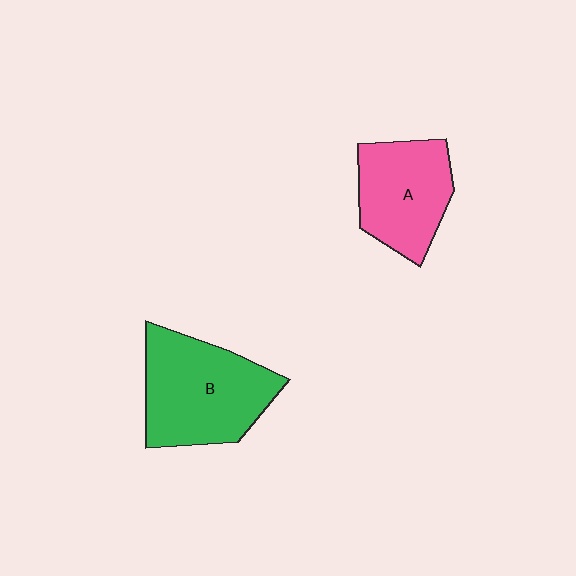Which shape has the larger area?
Shape B (green).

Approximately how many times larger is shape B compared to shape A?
Approximately 1.3 times.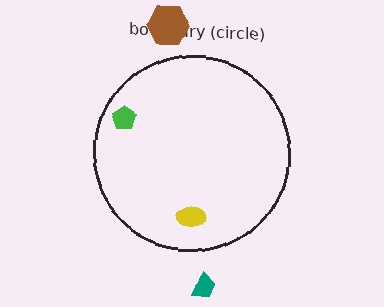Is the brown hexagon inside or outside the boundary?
Outside.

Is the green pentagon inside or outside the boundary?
Inside.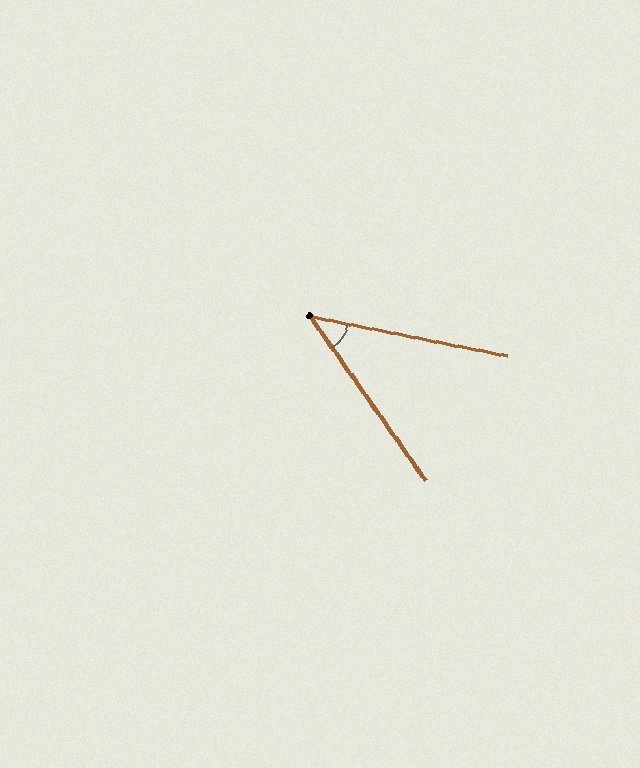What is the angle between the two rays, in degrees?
Approximately 43 degrees.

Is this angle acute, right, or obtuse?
It is acute.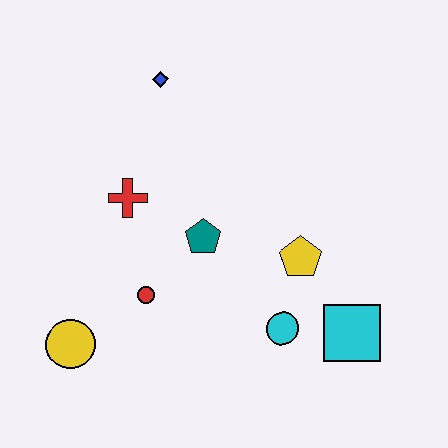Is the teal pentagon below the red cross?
Yes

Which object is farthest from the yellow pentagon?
The yellow circle is farthest from the yellow pentagon.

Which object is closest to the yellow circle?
The red circle is closest to the yellow circle.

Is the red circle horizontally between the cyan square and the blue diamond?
No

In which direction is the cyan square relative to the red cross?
The cyan square is to the right of the red cross.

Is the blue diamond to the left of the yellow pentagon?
Yes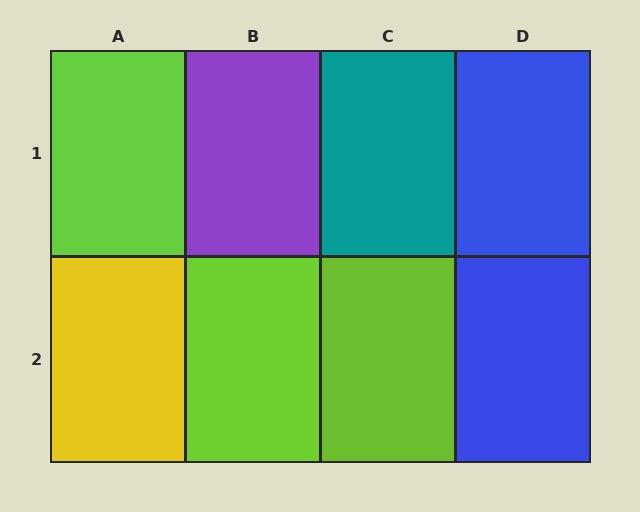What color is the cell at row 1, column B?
Purple.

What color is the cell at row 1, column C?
Teal.